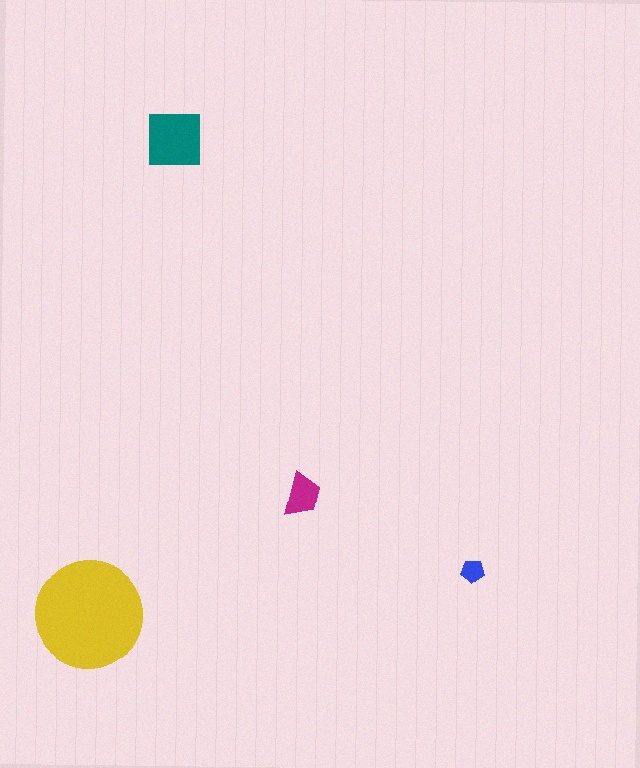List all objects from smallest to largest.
The blue pentagon, the magenta trapezoid, the teal square, the yellow circle.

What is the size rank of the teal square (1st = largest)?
2nd.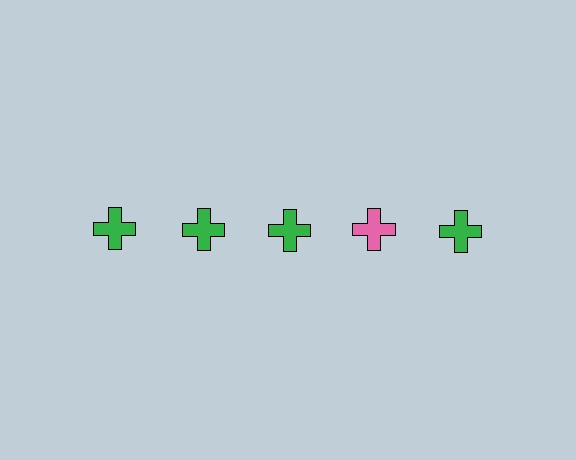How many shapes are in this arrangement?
There are 5 shapes arranged in a grid pattern.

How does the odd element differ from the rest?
It has a different color: pink instead of green.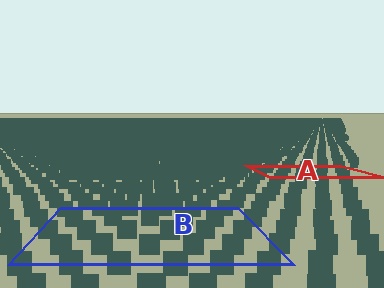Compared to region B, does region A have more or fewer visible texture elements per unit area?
Region A has more texture elements per unit area — they are packed more densely because it is farther away.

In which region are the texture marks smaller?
The texture marks are smaller in region A, because it is farther away.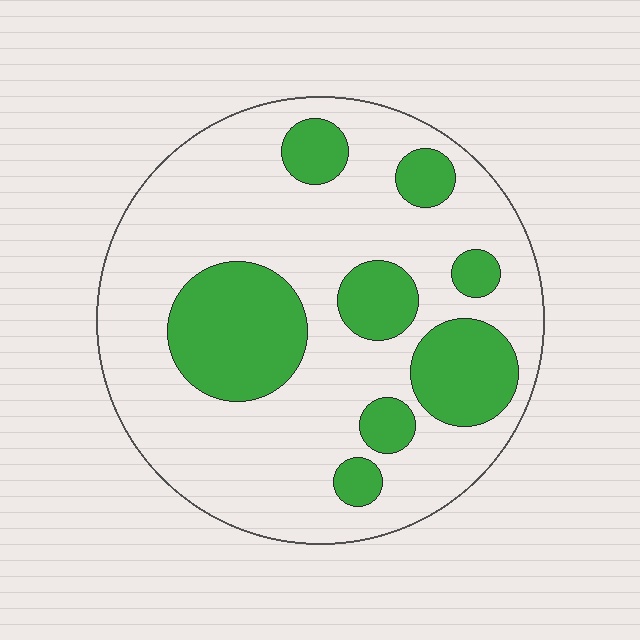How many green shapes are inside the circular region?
8.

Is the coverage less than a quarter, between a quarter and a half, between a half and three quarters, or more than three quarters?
Between a quarter and a half.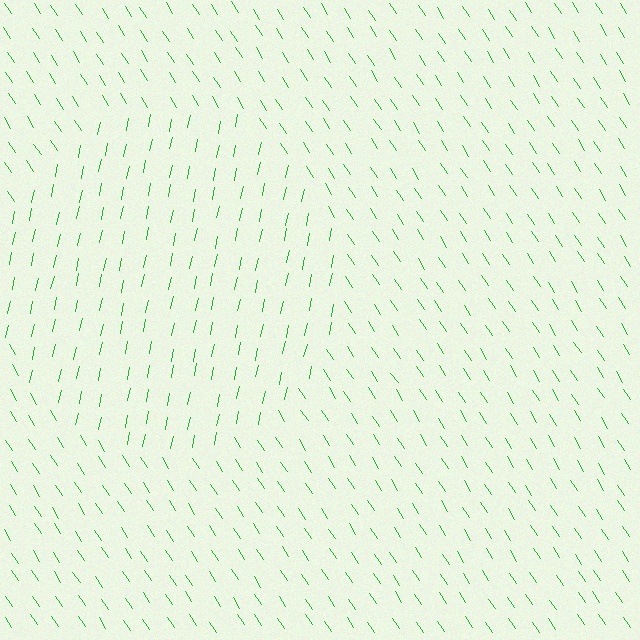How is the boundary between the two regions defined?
The boundary is defined purely by a change in line orientation (approximately 45 degrees difference). All lines are the same color and thickness.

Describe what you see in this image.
The image is filled with small green line segments. A circle region in the image has lines oriented differently from the surrounding lines, creating a visible texture boundary.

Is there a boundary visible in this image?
Yes, there is a texture boundary formed by a change in line orientation.